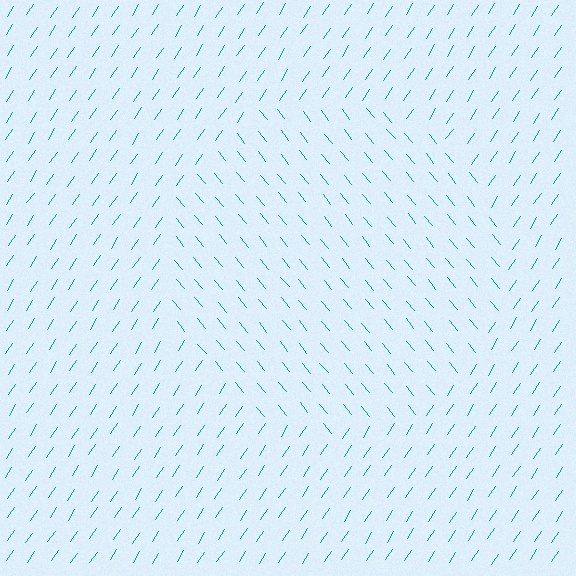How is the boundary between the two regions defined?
The boundary is defined purely by a change in line orientation (approximately 73 degrees difference). All lines are the same color and thickness.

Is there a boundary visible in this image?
Yes, there is a texture boundary formed by a change in line orientation.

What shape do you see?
I see a circle.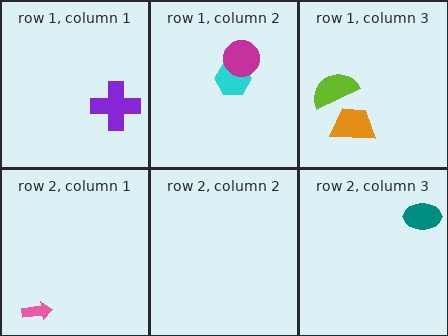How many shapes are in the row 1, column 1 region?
1.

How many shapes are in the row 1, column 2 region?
2.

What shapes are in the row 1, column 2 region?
The cyan hexagon, the magenta circle.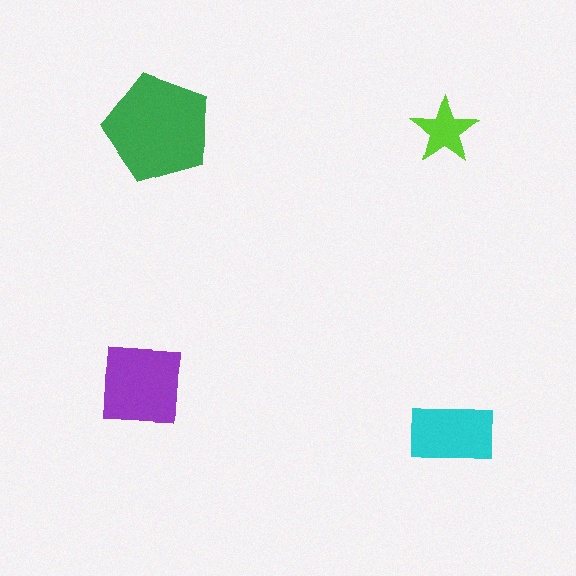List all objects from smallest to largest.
The lime star, the cyan rectangle, the purple square, the green pentagon.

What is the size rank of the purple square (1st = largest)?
2nd.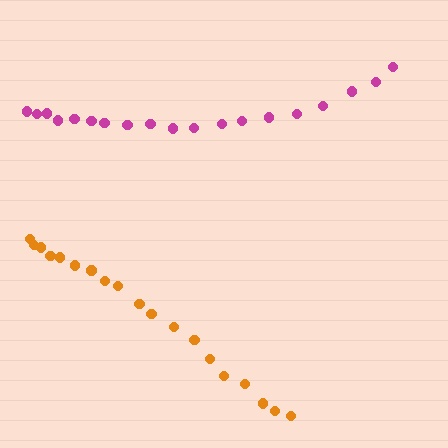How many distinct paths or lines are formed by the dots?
There are 2 distinct paths.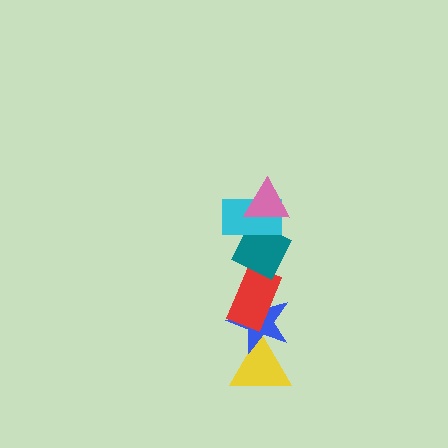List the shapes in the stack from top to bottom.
From top to bottom: the pink triangle, the cyan rectangle, the teal diamond, the red rectangle, the blue star, the yellow triangle.